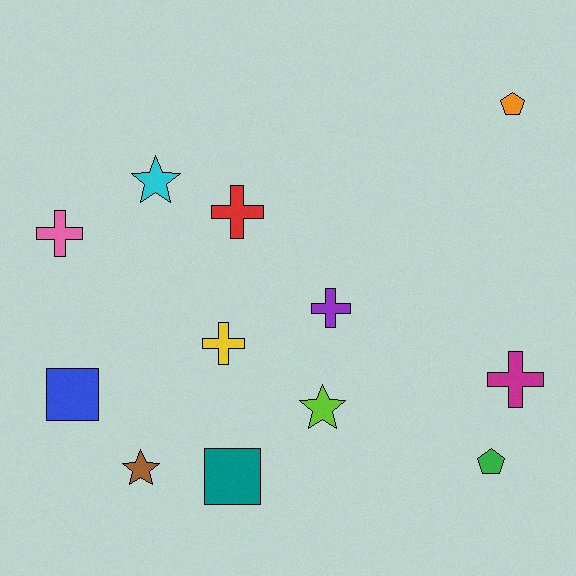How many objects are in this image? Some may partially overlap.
There are 12 objects.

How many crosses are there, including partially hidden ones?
There are 5 crosses.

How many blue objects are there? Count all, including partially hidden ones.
There is 1 blue object.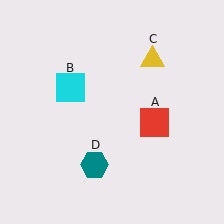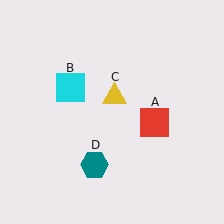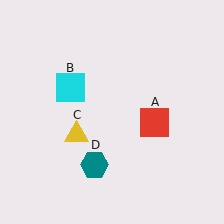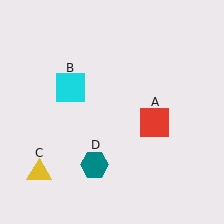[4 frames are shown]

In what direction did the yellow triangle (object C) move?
The yellow triangle (object C) moved down and to the left.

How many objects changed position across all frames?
1 object changed position: yellow triangle (object C).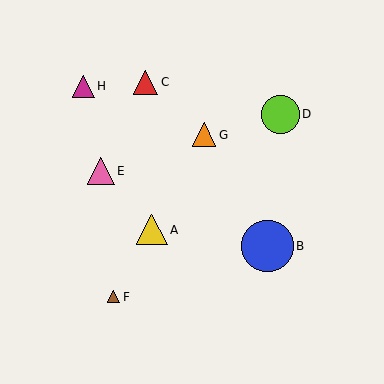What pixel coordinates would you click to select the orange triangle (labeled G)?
Click at (204, 135) to select the orange triangle G.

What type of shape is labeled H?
Shape H is a magenta triangle.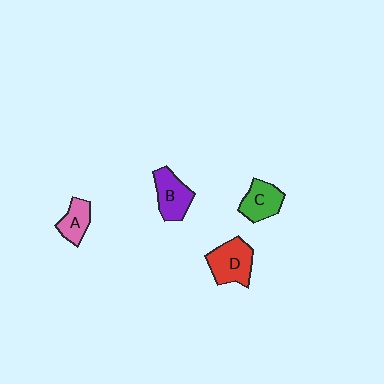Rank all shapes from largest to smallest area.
From largest to smallest: D (red), B (purple), C (green), A (pink).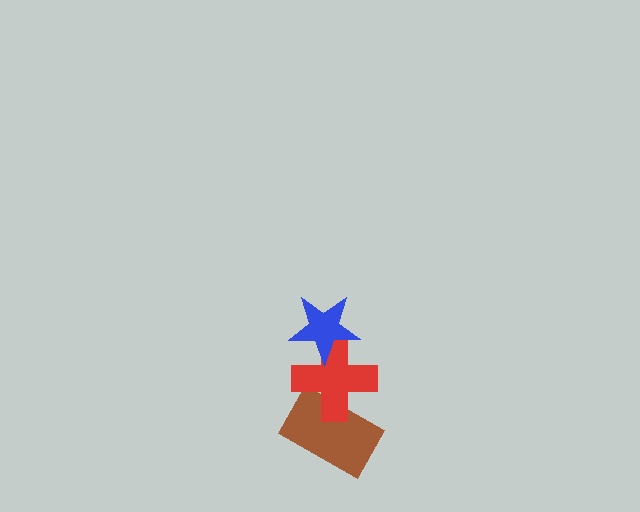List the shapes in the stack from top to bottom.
From top to bottom: the blue star, the red cross, the brown rectangle.